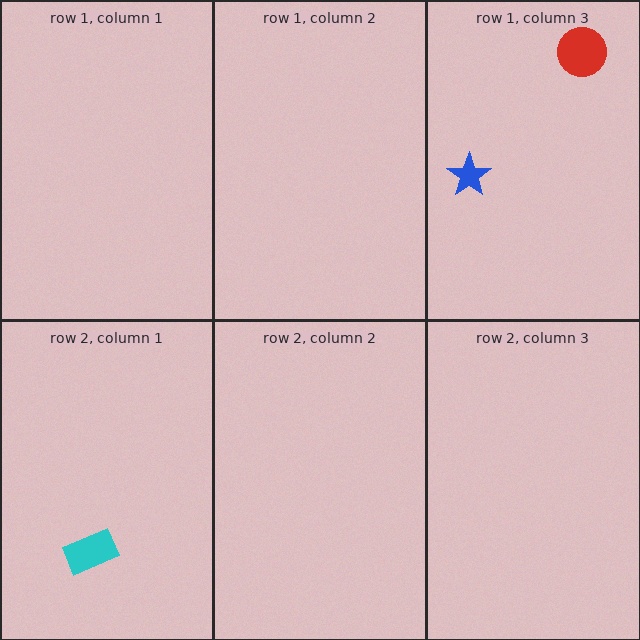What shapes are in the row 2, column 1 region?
The cyan rectangle.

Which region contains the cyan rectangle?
The row 2, column 1 region.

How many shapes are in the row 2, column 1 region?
1.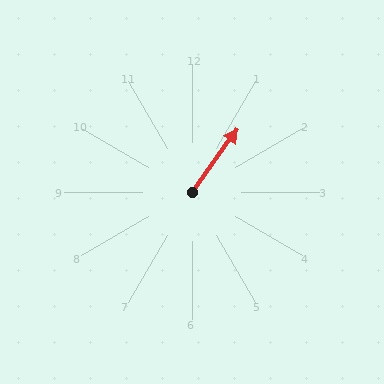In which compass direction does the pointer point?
Northeast.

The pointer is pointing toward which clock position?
Roughly 1 o'clock.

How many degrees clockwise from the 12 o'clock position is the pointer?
Approximately 36 degrees.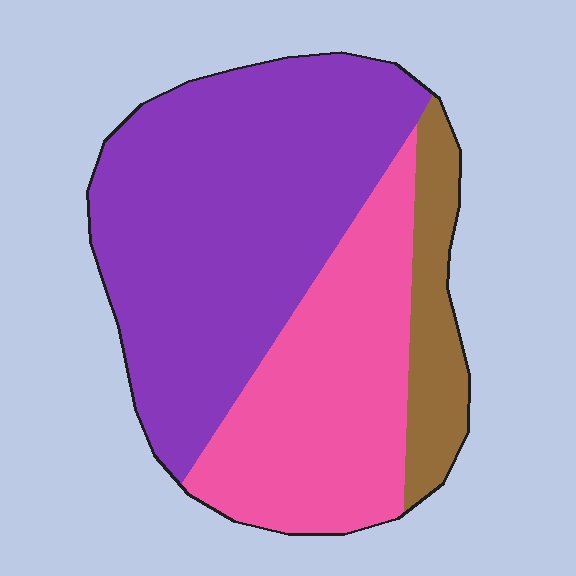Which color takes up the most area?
Purple, at roughly 55%.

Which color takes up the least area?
Brown, at roughly 10%.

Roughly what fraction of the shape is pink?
Pink covers about 35% of the shape.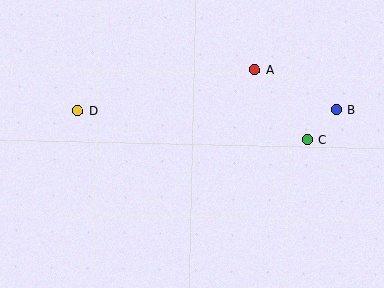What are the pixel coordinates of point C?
Point C is at (307, 140).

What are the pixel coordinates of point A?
Point A is at (254, 70).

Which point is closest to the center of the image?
Point A at (254, 70) is closest to the center.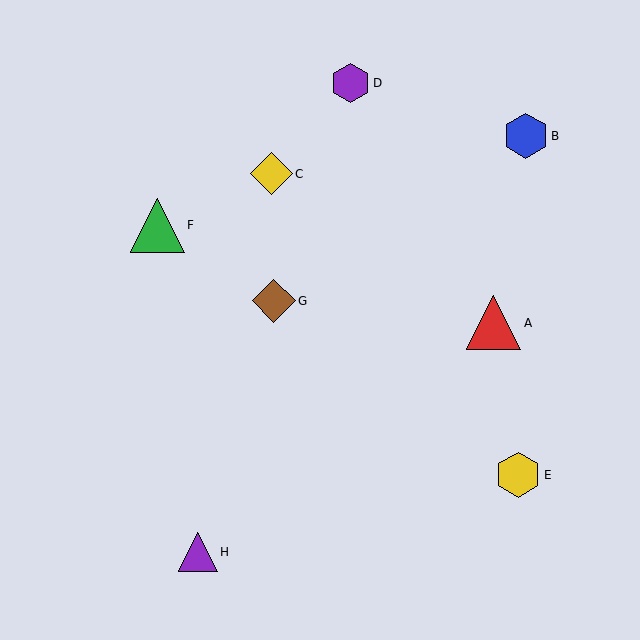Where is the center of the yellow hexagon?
The center of the yellow hexagon is at (518, 475).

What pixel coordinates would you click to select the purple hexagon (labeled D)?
Click at (351, 83) to select the purple hexagon D.